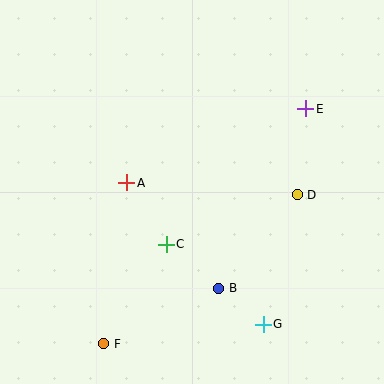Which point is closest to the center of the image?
Point C at (166, 244) is closest to the center.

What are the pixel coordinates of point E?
Point E is at (306, 109).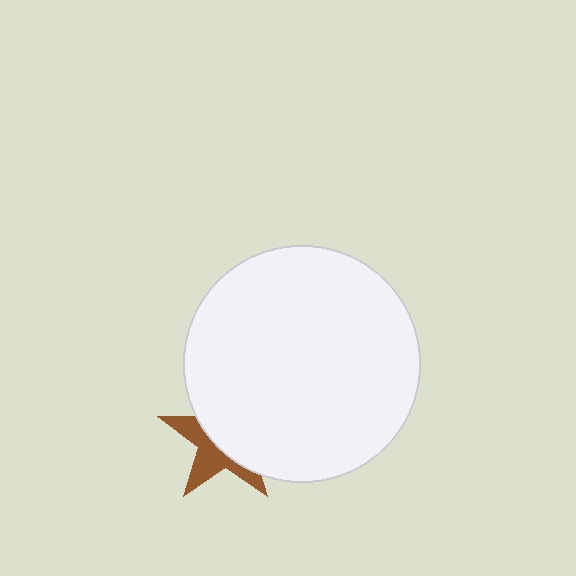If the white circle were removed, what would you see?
You would see the complete brown star.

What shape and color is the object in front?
The object in front is a white circle.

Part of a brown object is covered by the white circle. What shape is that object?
It is a star.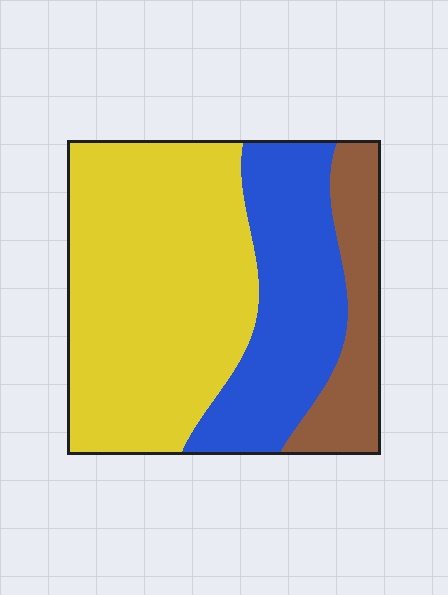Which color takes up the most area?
Yellow, at roughly 55%.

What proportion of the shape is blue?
Blue takes up about one third (1/3) of the shape.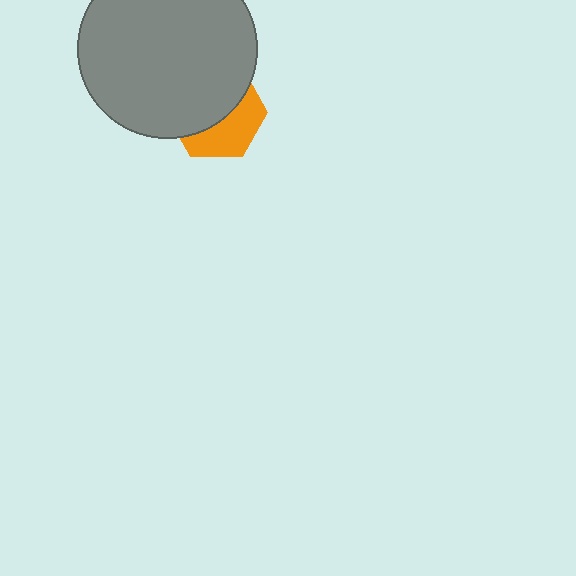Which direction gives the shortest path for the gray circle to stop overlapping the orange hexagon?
Moving up gives the shortest separation.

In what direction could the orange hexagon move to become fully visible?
The orange hexagon could move down. That would shift it out from behind the gray circle entirely.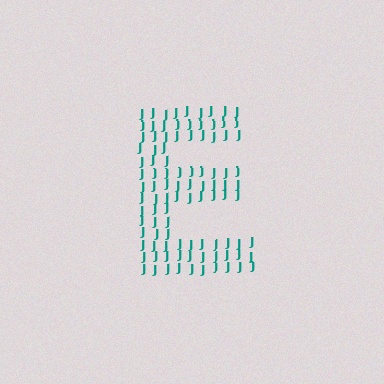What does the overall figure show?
The overall figure shows the letter E.